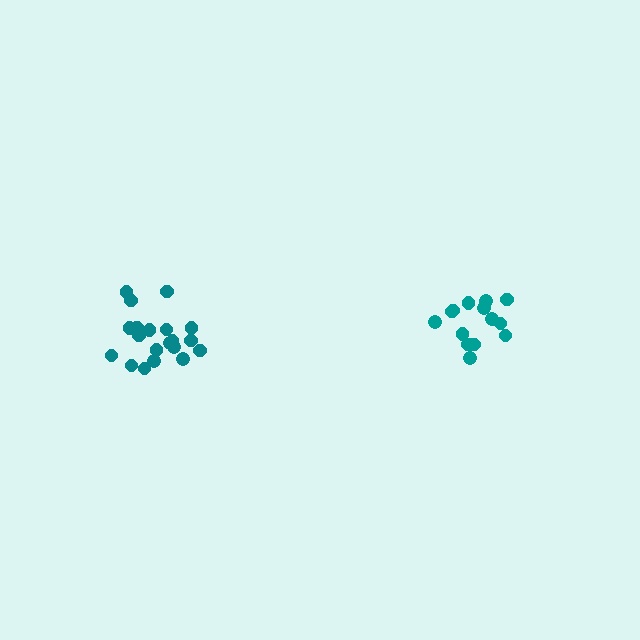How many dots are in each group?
Group 1: 14 dots, Group 2: 20 dots (34 total).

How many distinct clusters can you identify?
There are 2 distinct clusters.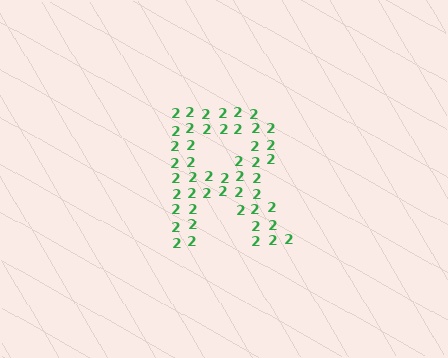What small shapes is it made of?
It is made of small digit 2's.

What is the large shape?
The large shape is the letter R.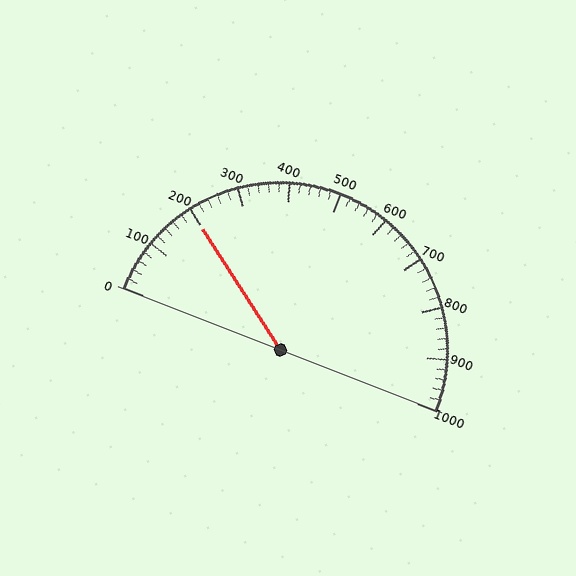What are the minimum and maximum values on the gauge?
The gauge ranges from 0 to 1000.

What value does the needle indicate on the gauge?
The needle indicates approximately 200.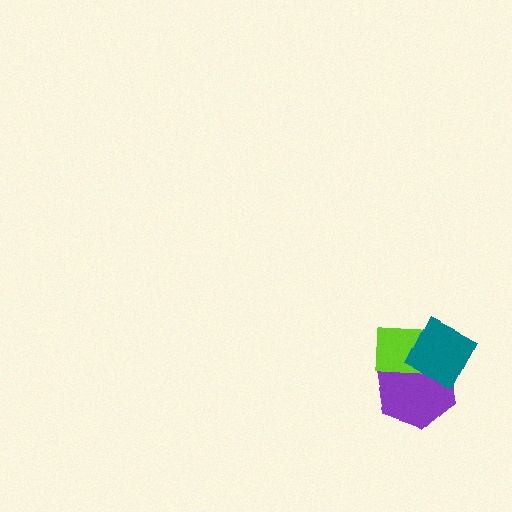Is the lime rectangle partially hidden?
Yes, it is partially covered by another shape.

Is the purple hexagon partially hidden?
Yes, it is partially covered by another shape.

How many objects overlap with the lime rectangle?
2 objects overlap with the lime rectangle.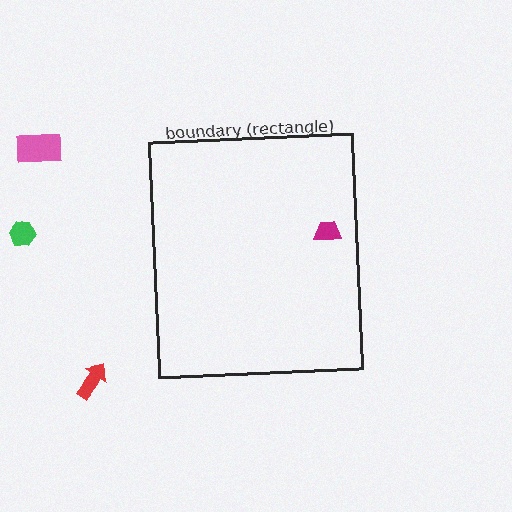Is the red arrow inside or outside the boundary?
Outside.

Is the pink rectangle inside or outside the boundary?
Outside.